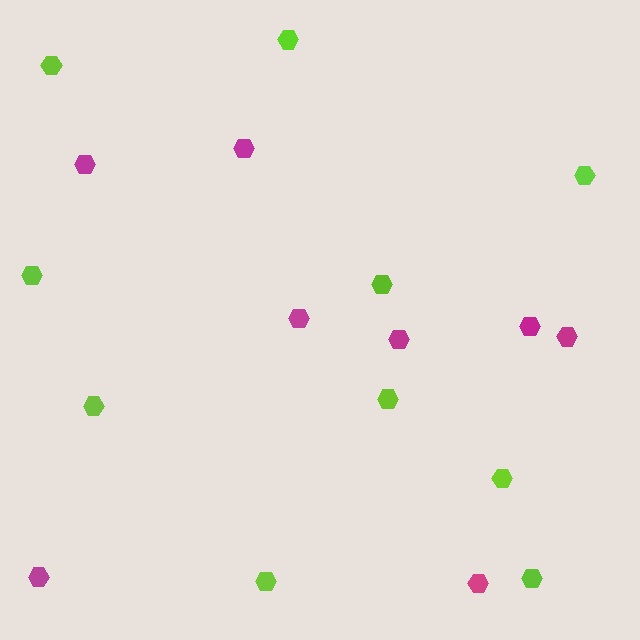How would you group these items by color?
There are 2 groups: one group of magenta hexagons (8) and one group of lime hexagons (10).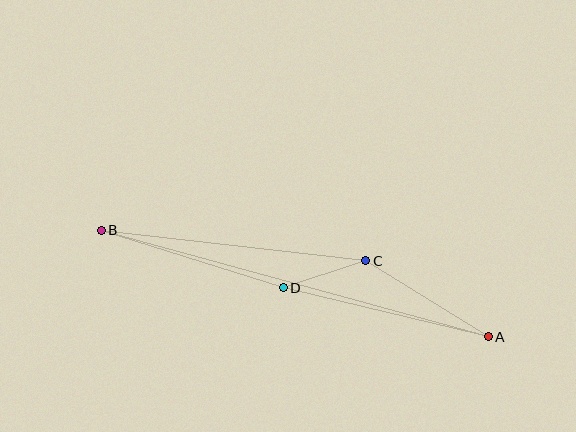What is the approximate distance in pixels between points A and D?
The distance between A and D is approximately 211 pixels.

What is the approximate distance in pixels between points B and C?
The distance between B and C is approximately 266 pixels.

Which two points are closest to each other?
Points C and D are closest to each other.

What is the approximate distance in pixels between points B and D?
The distance between B and D is approximately 191 pixels.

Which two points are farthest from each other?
Points A and B are farthest from each other.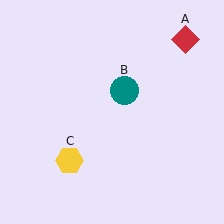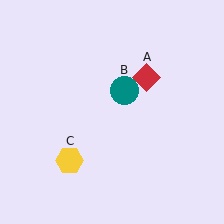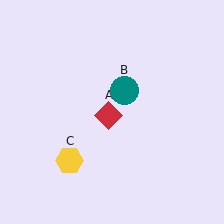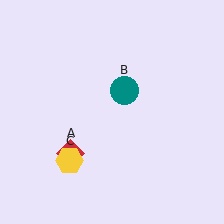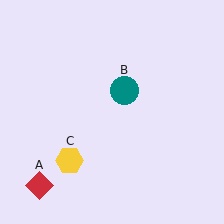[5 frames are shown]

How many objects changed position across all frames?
1 object changed position: red diamond (object A).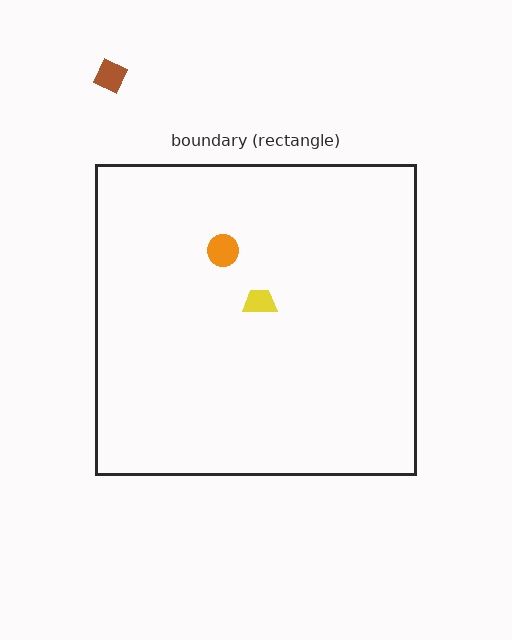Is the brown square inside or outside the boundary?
Outside.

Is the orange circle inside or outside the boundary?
Inside.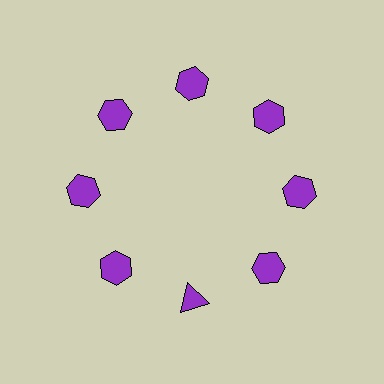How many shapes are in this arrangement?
There are 8 shapes arranged in a ring pattern.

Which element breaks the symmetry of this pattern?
The purple triangle at roughly the 6 o'clock position breaks the symmetry. All other shapes are purple hexagons.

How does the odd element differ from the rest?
It has a different shape: triangle instead of hexagon.